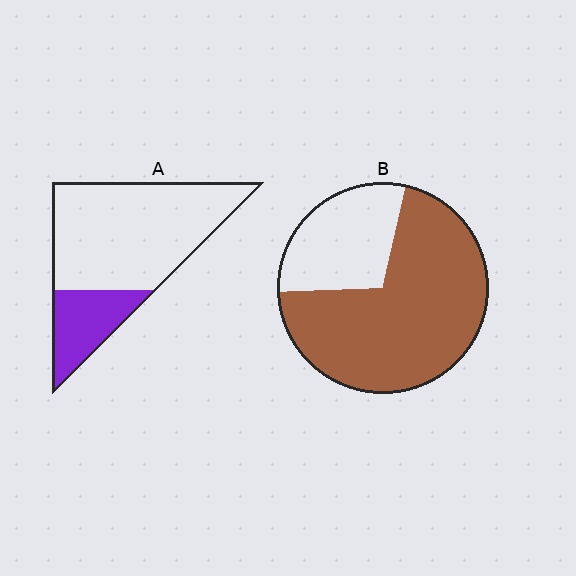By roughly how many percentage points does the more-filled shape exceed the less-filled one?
By roughly 45 percentage points (B over A).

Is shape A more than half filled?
No.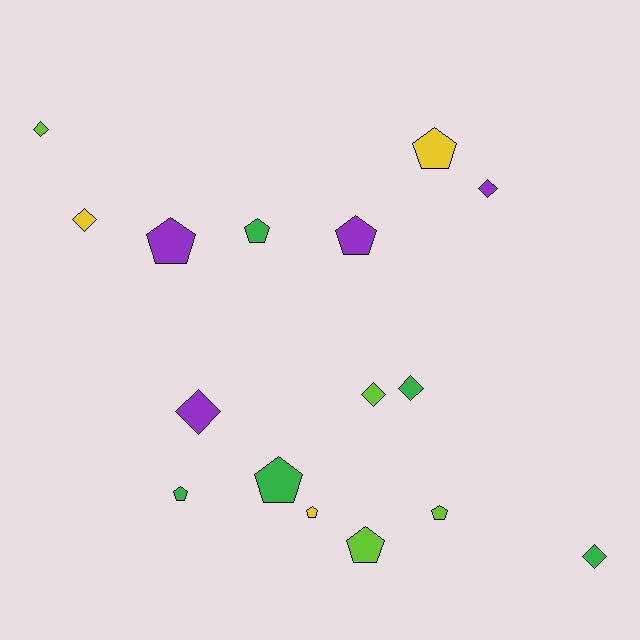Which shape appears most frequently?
Pentagon, with 9 objects.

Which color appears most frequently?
Green, with 5 objects.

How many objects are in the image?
There are 16 objects.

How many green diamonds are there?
There are 2 green diamonds.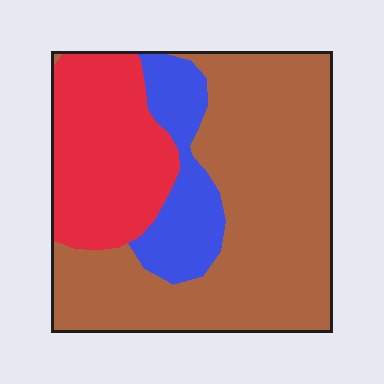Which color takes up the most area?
Brown, at roughly 60%.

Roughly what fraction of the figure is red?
Red covers around 25% of the figure.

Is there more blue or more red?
Red.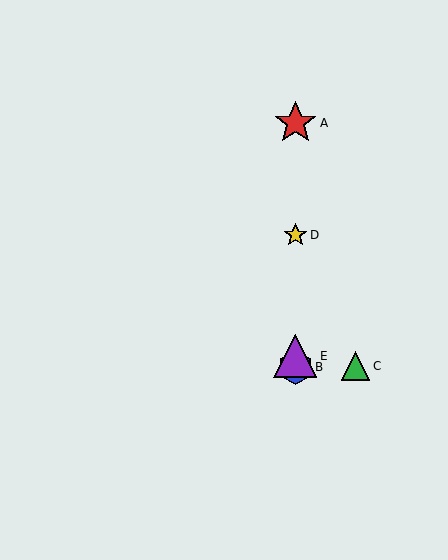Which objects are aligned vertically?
Objects A, B, D, E are aligned vertically.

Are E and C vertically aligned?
No, E is at x≈295 and C is at x≈355.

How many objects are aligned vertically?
4 objects (A, B, D, E) are aligned vertically.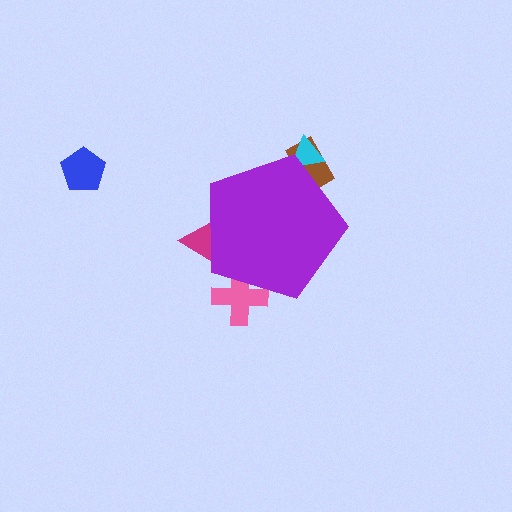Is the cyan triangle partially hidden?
Yes, the cyan triangle is partially hidden behind the purple pentagon.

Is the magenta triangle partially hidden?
Yes, the magenta triangle is partially hidden behind the purple pentagon.